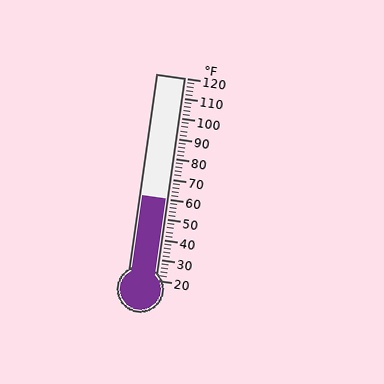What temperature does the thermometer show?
The thermometer shows approximately 60°F.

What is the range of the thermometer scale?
The thermometer scale ranges from 20°F to 120°F.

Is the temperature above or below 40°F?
The temperature is above 40°F.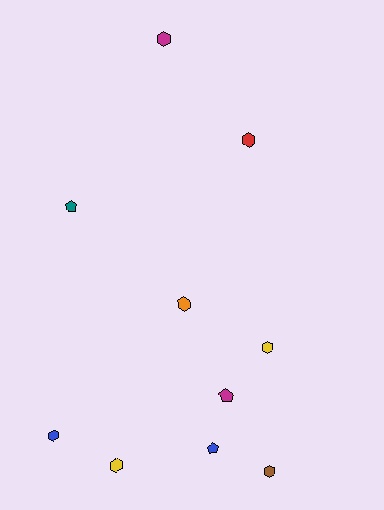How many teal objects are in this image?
There is 1 teal object.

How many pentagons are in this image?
There are 3 pentagons.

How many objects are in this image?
There are 10 objects.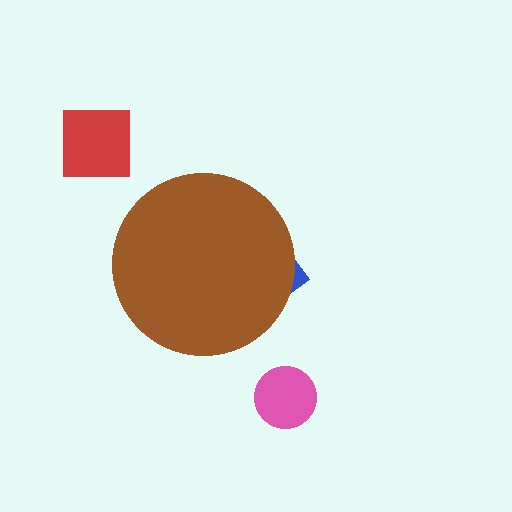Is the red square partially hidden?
No, the red square is fully visible.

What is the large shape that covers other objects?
A brown circle.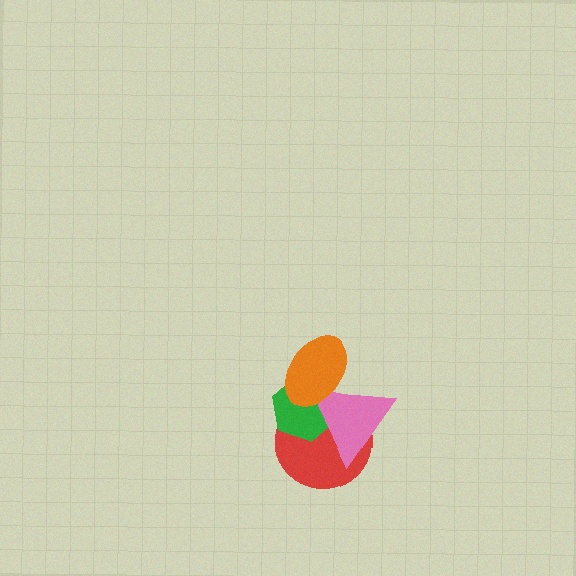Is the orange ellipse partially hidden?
No, no other shape covers it.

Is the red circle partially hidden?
Yes, it is partially covered by another shape.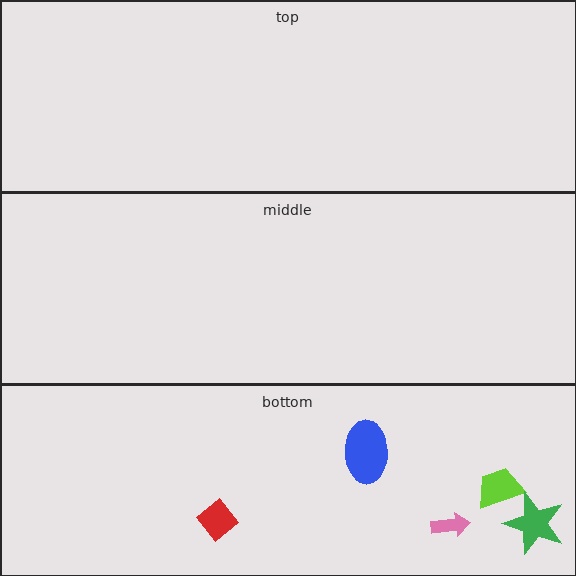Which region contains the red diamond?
The bottom region.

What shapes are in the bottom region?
The lime trapezoid, the red diamond, the green star, the blue ellipse, the pink arrow.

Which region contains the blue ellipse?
The bottom region.